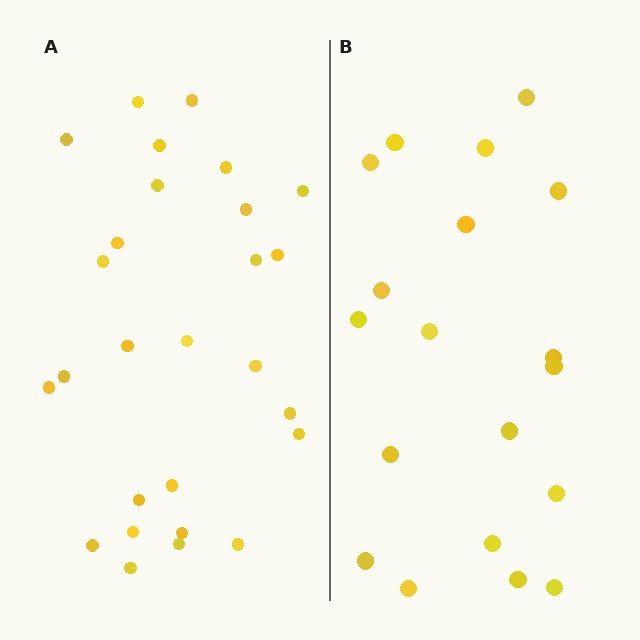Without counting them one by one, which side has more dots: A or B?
Region A (the left region) has more dots.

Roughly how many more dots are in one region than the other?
Region A has roughly 8 or so more dots than region B.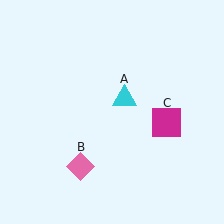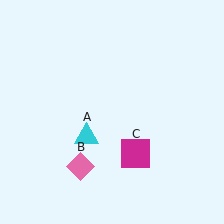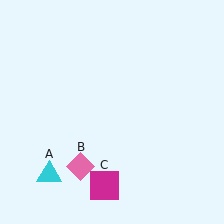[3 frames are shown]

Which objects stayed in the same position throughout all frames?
Pink diamond (object B) remained stationary.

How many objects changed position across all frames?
2 objects changed position: cyan triangle (object A), magenta square (object C).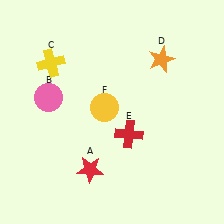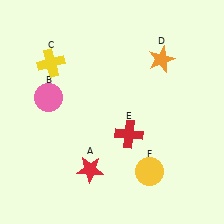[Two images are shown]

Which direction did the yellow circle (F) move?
The yellow circle (F) moved down.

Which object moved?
The yellow circle (F) moved down.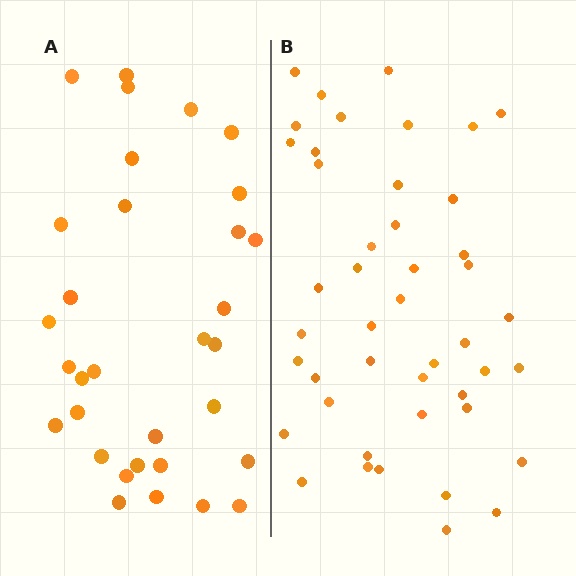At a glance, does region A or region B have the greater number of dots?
Region B (the right region) has more dots.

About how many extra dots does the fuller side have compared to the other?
Region B has approximately 15 more dots than region A.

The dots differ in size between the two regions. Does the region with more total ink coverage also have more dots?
No. Region A has more total ink coverage because its dots are larger, but region B actually contains more individual dots. Total area can be misleading — the number of items is what matters here.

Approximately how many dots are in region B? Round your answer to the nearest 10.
About 40 dots. (The exact count is 45, which rounds to 40.)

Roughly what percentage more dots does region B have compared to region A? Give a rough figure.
About 40% more.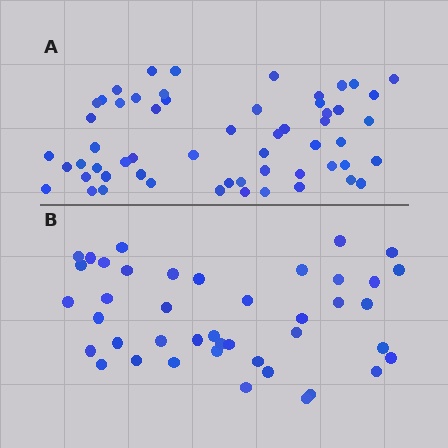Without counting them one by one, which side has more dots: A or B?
Region A (the top region) has more dots.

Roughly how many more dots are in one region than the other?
Region A has approximately 15 more dots than region B.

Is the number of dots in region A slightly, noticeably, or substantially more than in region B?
Region A has noticeably more, but not dramatically so. The ratio is roughly 1.4 to 1.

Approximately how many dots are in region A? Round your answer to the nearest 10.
About 60 dots. (The exact count is 57, which rounds to 60.)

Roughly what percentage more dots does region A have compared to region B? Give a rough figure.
About 35% more.